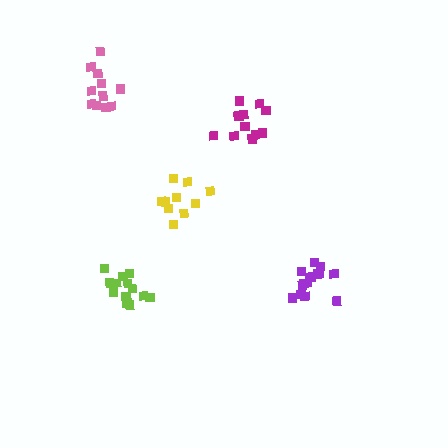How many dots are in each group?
Group 1: 11 dots, Group 2: 11 dots, Group 3: 14 dots, Group 4: 10 dots, Group 5: 15 dots (61 total).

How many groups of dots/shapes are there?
There are 5 groups.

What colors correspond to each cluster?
The clusters are colored: magenta, pink, lime, yellow, purple.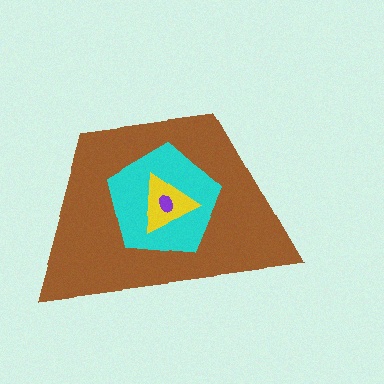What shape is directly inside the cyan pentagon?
The yellow triangle.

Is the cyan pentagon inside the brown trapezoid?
Yes.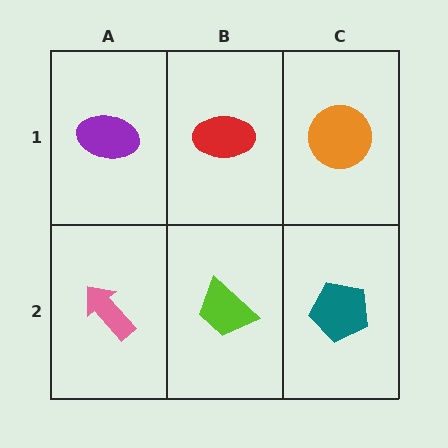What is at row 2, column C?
A teal pentagon.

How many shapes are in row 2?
3 shapes.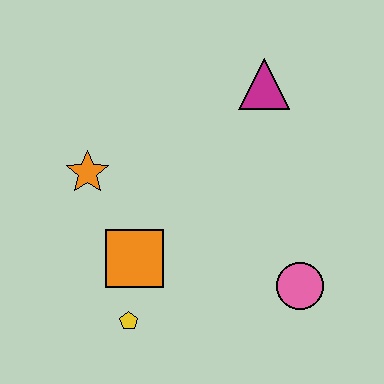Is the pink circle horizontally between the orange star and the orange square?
No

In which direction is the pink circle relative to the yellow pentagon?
The pink circle is to the right of the yellow pentagon.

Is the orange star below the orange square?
No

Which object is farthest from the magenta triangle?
The yellow pentagon is farthest from the magenta triangle.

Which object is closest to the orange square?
The yellow pentagon is closest to the orange square.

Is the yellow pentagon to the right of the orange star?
Yes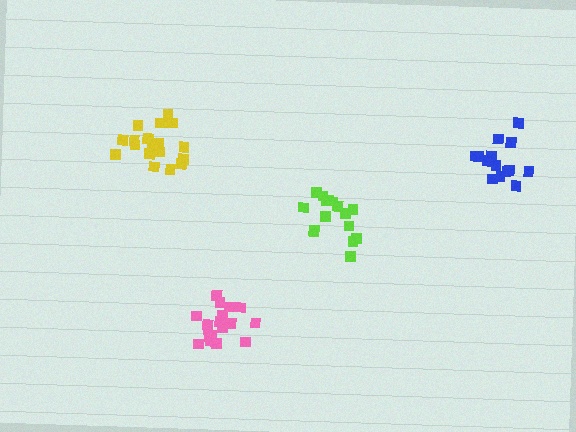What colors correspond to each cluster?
The clusters are colored: yellow, lime, pink, blue.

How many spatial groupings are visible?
There are 4 spatial groupings.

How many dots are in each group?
Group 1: 19 dots, Group 2: 16 dots, Group 3: 18 dots, Group 4: 14 dots (67 total).